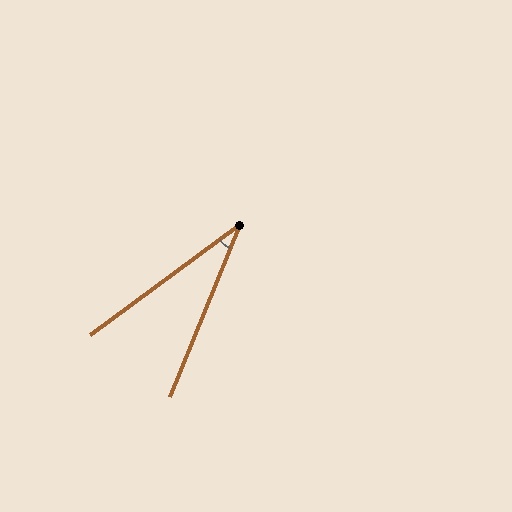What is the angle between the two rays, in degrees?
Approximately 32 degrees.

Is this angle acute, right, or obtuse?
It is acute.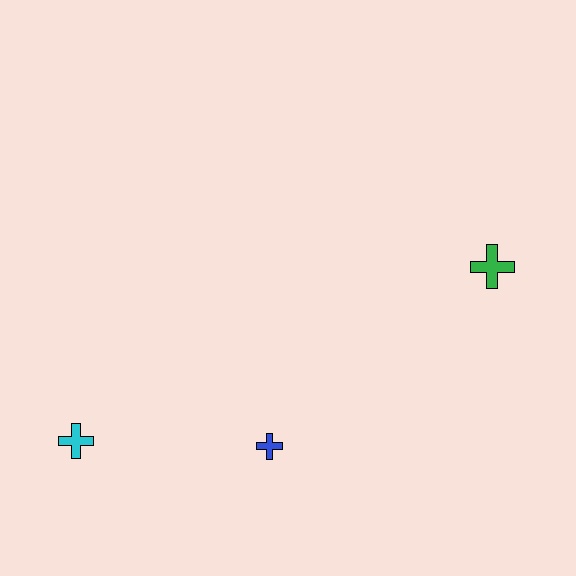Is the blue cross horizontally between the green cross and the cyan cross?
Yes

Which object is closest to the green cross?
The blue cross is closest to the green cross.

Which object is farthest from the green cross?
The cyan cross is farthest from the green cross.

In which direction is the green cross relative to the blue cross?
The green cross is to the right of the blue cross.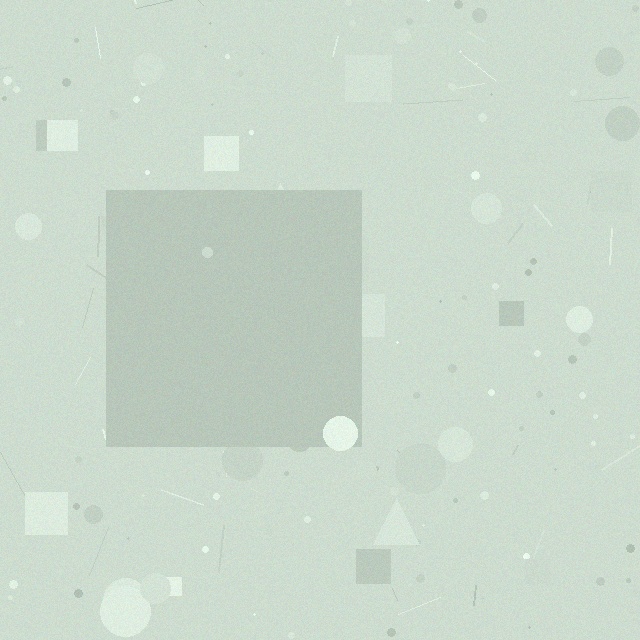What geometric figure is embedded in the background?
A square is embedded in the background.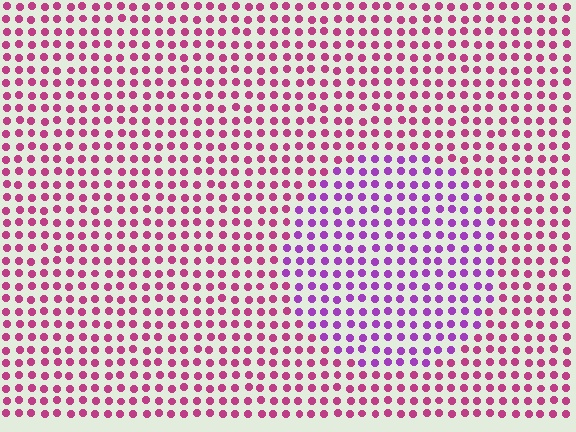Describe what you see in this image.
The image is filled with small magenta elements in a uniform arrangement. A circle-shaped region is visible where the elements are tinted to a slightly different hue, forming a subtle color boundary.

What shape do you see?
I see a circle.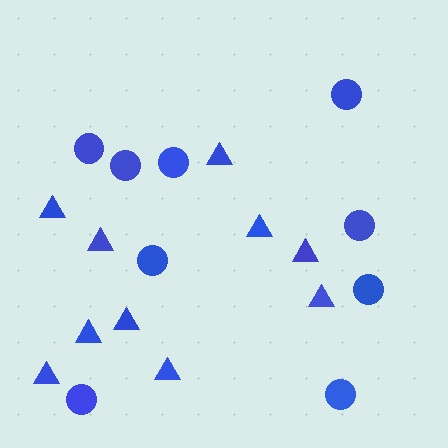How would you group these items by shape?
There are 2 groups: one group of triangles (10) and one group of circles (9).